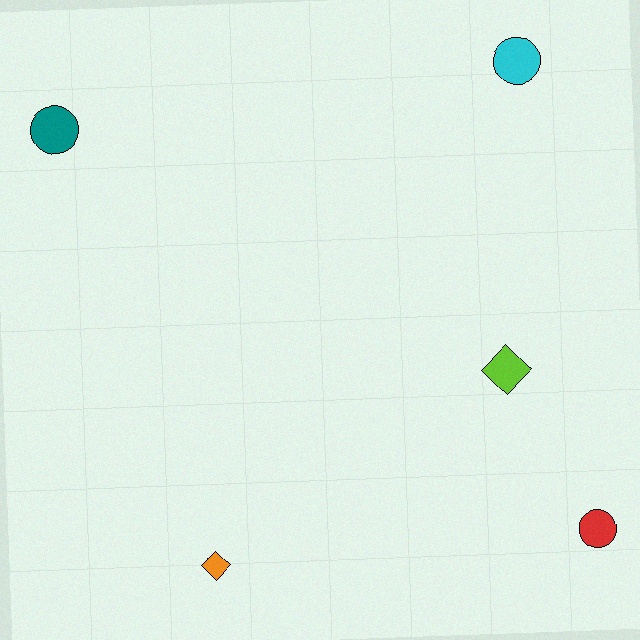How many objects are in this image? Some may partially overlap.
There are 5 objects.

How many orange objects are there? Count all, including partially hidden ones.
There is 1 orange object.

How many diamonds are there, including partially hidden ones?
There are 2 diamonds.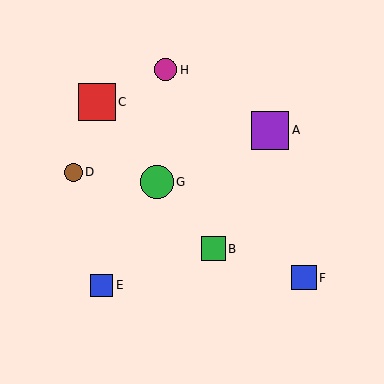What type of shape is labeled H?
Shape H is a magenta circle.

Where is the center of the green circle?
The center of the green circle is at (157, 182).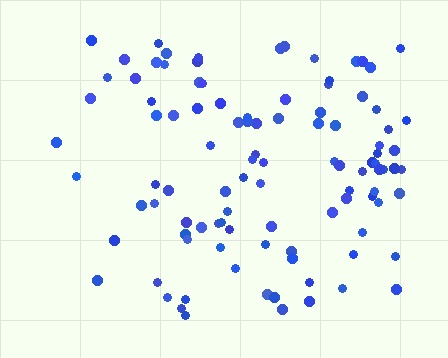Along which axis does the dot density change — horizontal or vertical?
Horizontal.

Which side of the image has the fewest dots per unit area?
The left.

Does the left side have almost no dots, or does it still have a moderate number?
Still a moderate number, just noticeably fewer than the right.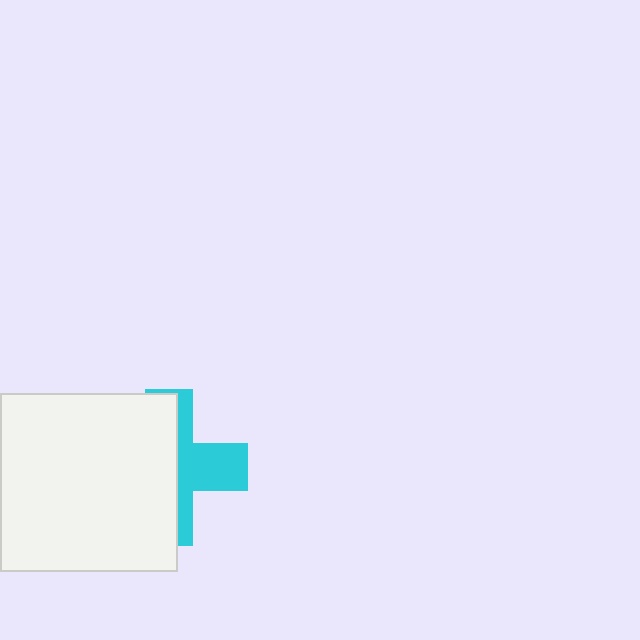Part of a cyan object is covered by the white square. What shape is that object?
It is a cross.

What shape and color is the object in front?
The object in front is a white square.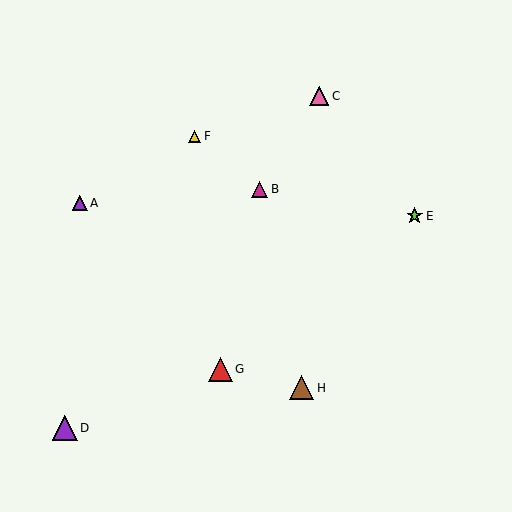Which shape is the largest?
The purple triangle (labeled D) is the largest.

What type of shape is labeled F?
Shape F is a yellow triangle.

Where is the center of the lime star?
The center of the lime star is at (415, 216).